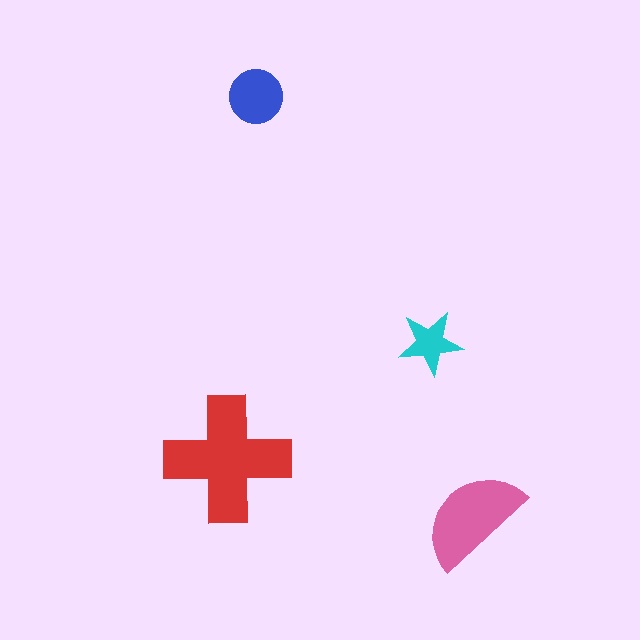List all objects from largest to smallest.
The red cross, the pink semicircle, the blue circle, the cyan star.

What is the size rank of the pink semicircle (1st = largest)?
2nd.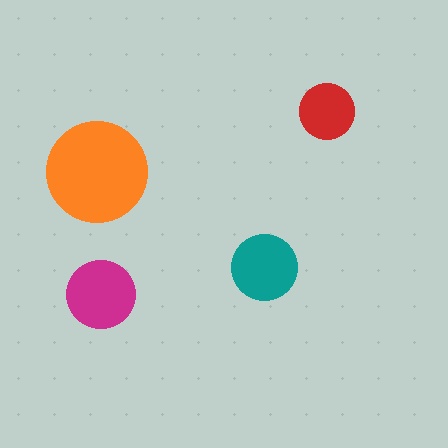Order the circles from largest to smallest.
the orange one, the magenta one, the teal one, the red one.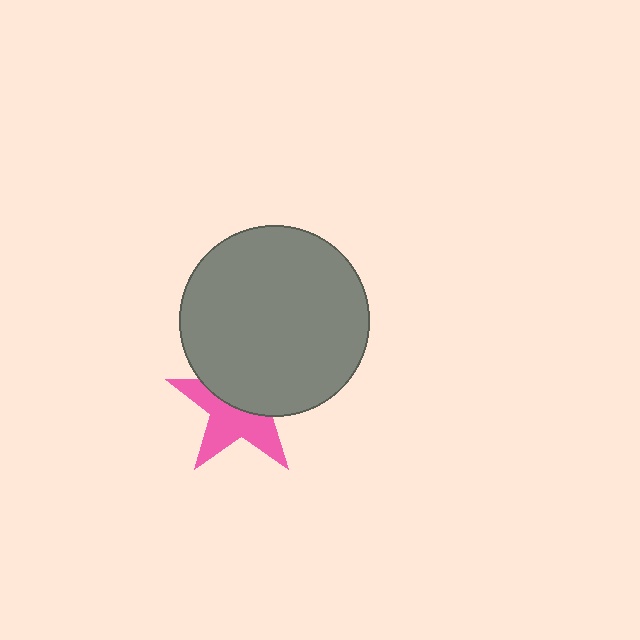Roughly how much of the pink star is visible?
About half of it is visible (roughly 50%).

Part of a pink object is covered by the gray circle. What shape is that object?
It is a star.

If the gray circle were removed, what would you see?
You would see the complete pink star.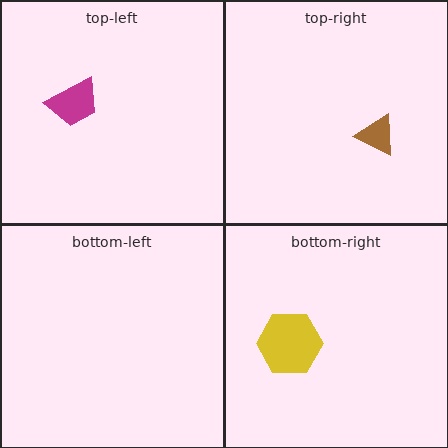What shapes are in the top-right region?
The brown triangle.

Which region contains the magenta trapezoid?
The top-left region.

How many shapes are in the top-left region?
1.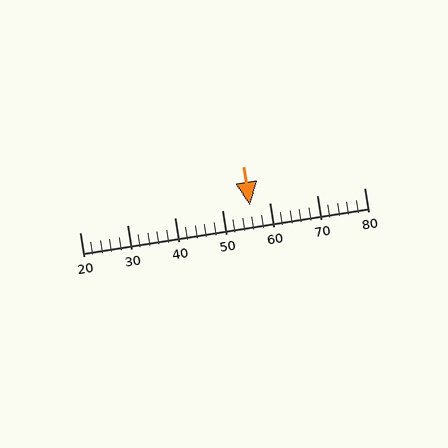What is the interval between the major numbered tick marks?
The major tick marks are spaced 10 units apart.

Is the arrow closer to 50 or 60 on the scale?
The arrow is closer to 60.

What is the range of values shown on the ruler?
The ruler shows values from 20 to 80.